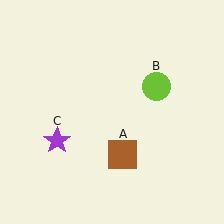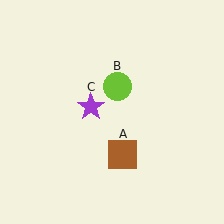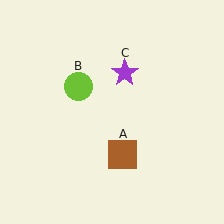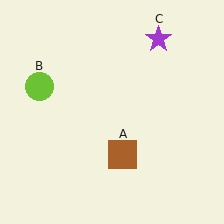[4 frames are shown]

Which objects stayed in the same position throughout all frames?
Brown square (object A) remained stationary.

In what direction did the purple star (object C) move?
The purple star (object C) moved up and to the right.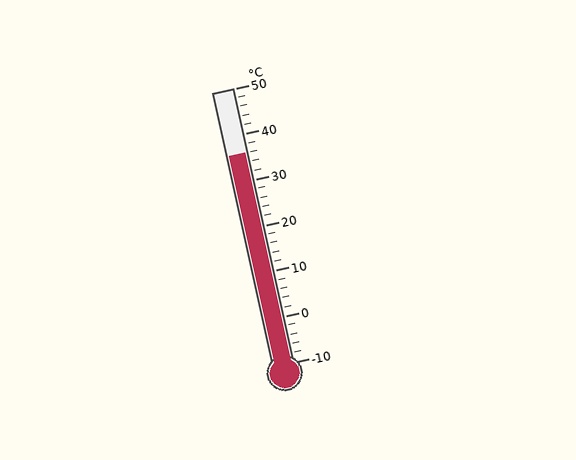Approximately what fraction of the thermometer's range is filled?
The thermometer is filled to approximately 75% of its range.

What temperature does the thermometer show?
The thermometer shows approximately 36°C.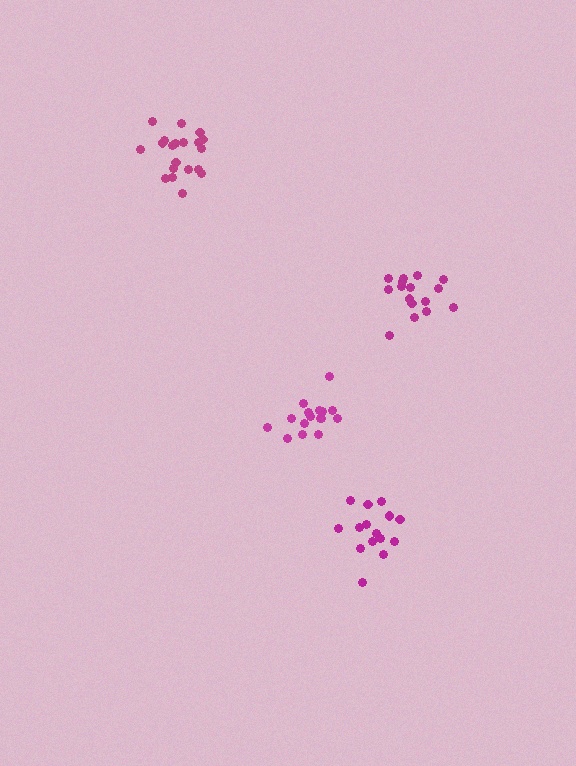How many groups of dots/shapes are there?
There are 4 groups.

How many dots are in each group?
Group 1: 16 dots, Group 2: 16 dots, Group 3: 15 dots, Group 4: 20 dots (67 total).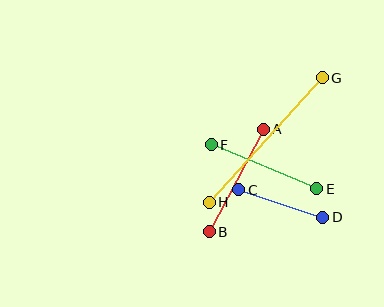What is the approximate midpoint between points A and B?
The midpoint is at approximately (236, 180) pixels.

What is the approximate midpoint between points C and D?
The midpoint is at approximately (281, 204) pixels.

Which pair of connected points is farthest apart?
Points G and H are farthest apart.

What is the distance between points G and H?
The distance is approximately 168 pixels.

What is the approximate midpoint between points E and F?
The midpoint is at approximately (264, 167) pixels.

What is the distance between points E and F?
The distance is approximately 114 pixels.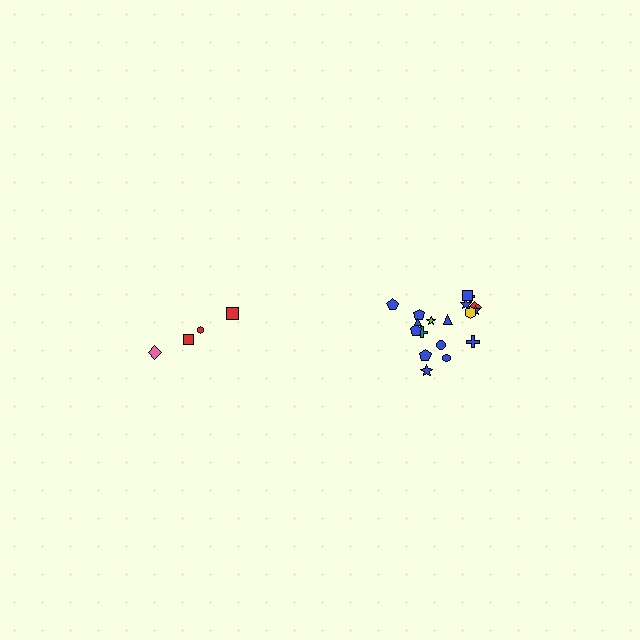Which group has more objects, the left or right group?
The right group.